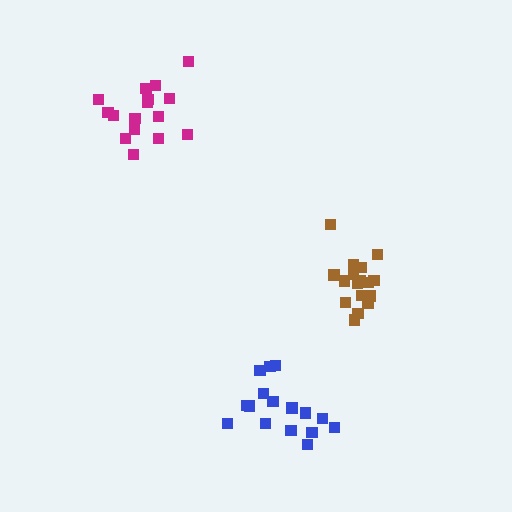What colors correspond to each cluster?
The clusters are colored: brown, magenta, blue.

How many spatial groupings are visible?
There are 3 spatial groupings.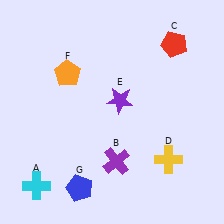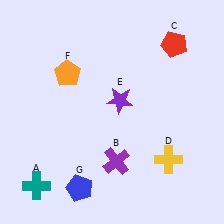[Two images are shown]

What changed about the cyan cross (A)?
In Image 1, A is cyan. In Image 2, it changed to teal.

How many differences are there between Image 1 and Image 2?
There is 1 difference between the two images.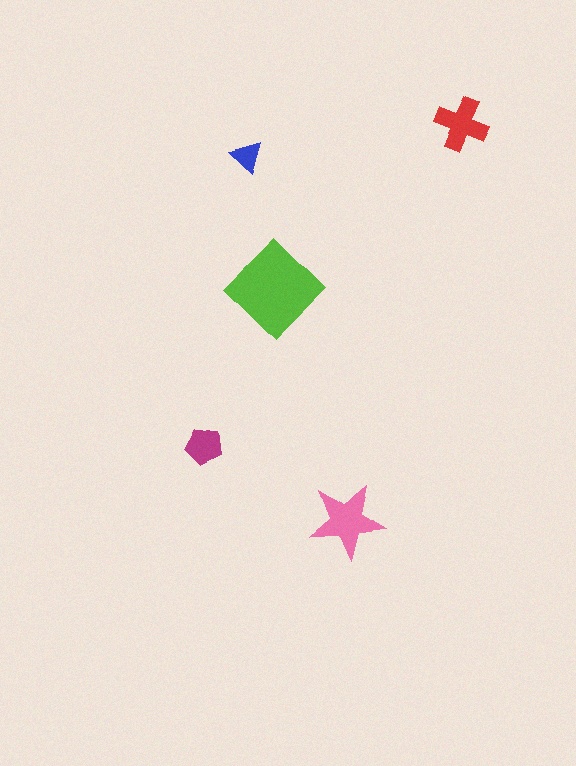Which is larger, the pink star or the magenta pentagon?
The pink star.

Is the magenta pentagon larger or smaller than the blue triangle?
Larger.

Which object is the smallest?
The blue triangle.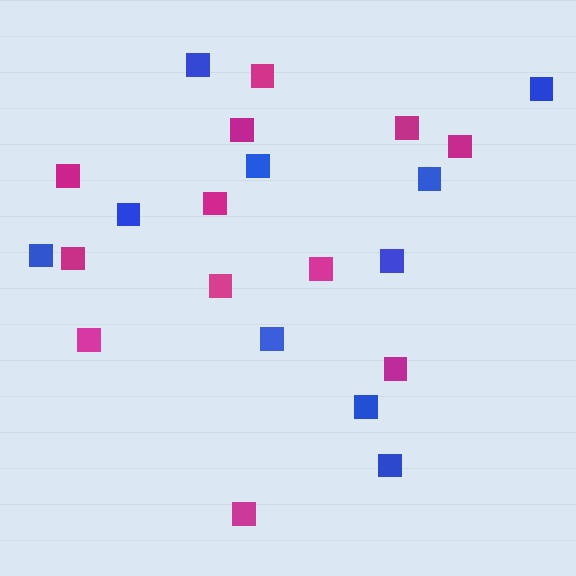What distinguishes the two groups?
There are 2 groups: one group of magenta squares (12) and one group of blue squares (10).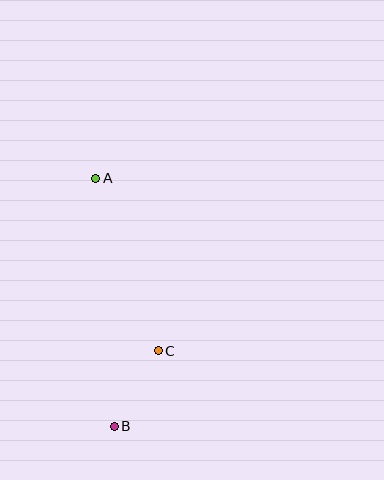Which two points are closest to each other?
Points B and C are closest to each other.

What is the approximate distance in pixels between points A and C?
The distance between A and C is approximately 183 pixels.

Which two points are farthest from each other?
Points A and B are farthest from each other.